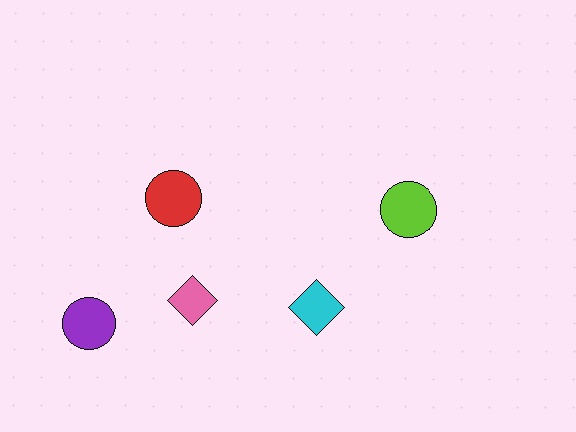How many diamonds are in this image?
There are 2 diamonds.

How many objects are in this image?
There are 5 objects.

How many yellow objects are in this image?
There are no yellow objects.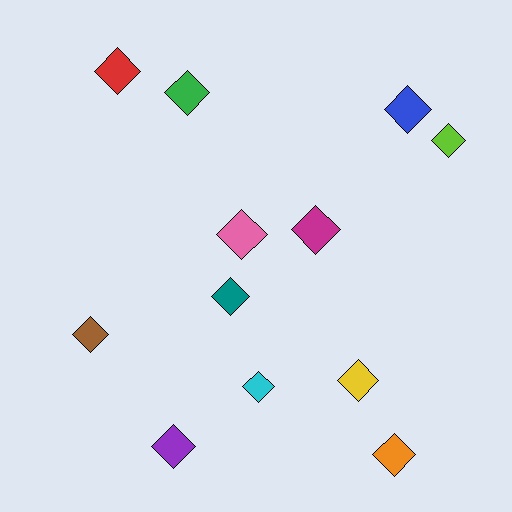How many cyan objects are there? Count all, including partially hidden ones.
There is 1 cyan object.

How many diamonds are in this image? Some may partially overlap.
There are 12 diamonds.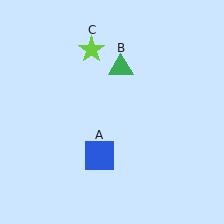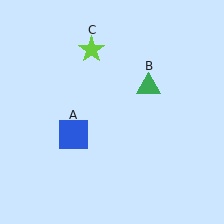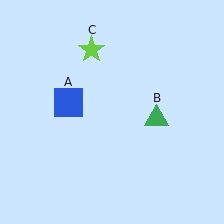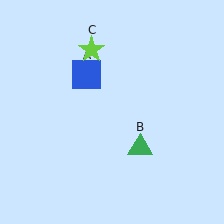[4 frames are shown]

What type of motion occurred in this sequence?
The blue square (object A), green triangle (object B) rotated clockwise around the center of the scene.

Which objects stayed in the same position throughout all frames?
Lime star (object C) remained stationary.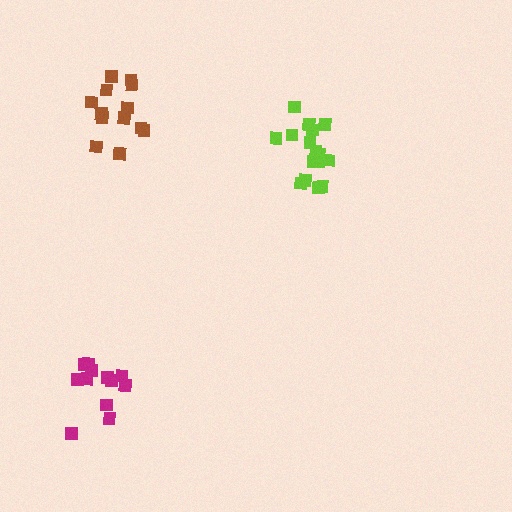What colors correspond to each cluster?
The clusters are colored: lime, magenta, brown.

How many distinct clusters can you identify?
There are 3 distinct clusters.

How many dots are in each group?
Group 1: 16 dots, Group 2: 12 dots, Group 3: 13 dots (41 total).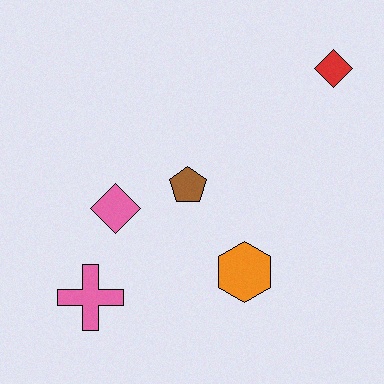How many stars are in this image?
There are no stars.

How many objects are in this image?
There are 5 objects.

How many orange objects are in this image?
There is 1 orange object.